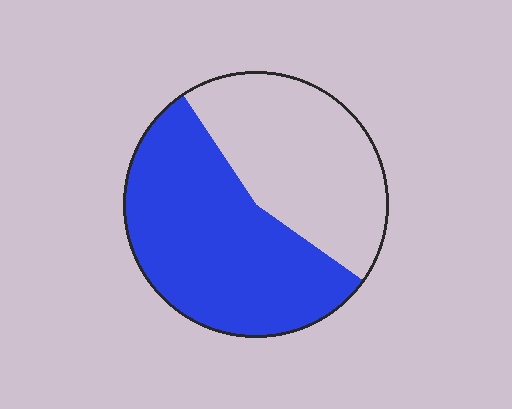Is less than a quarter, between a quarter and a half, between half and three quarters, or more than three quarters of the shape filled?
Between half and three quarters.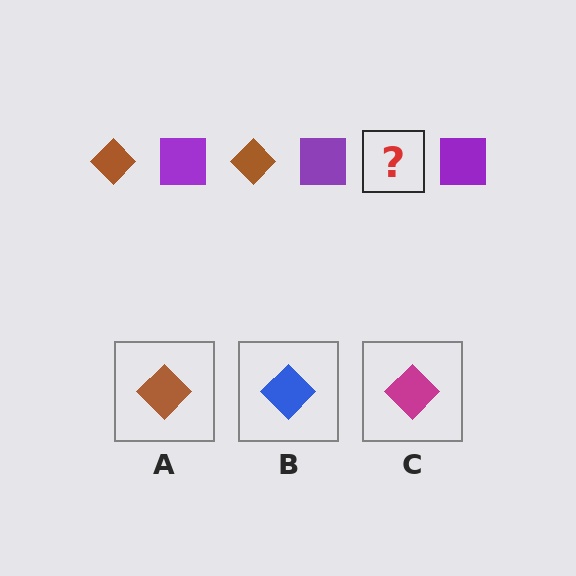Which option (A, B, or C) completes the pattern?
A.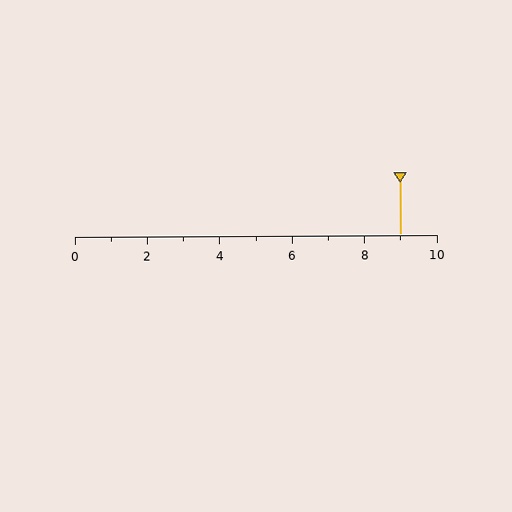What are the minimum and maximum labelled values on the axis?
The axis runs from 0 to 10.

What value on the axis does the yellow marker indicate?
The marker indicates approximately 9.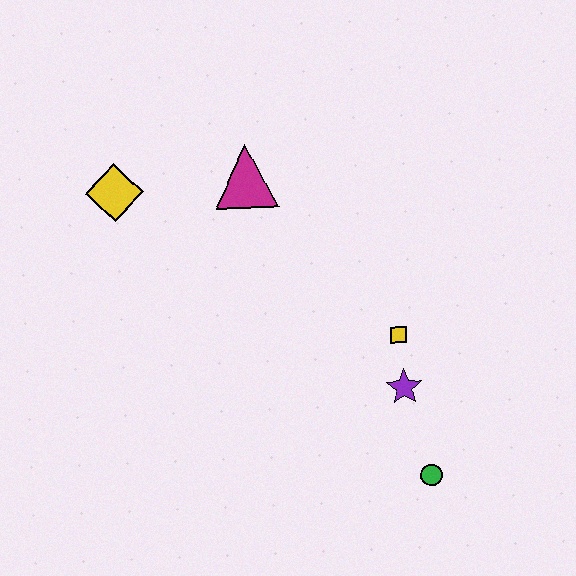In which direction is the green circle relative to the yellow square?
The green circle is below the yellow square.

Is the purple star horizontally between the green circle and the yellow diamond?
Yes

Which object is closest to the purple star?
The yellow square is closest to the purple star.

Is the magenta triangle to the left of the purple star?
Yes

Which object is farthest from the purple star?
The yellow diamond is farthest from the purple star.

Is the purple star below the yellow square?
Yes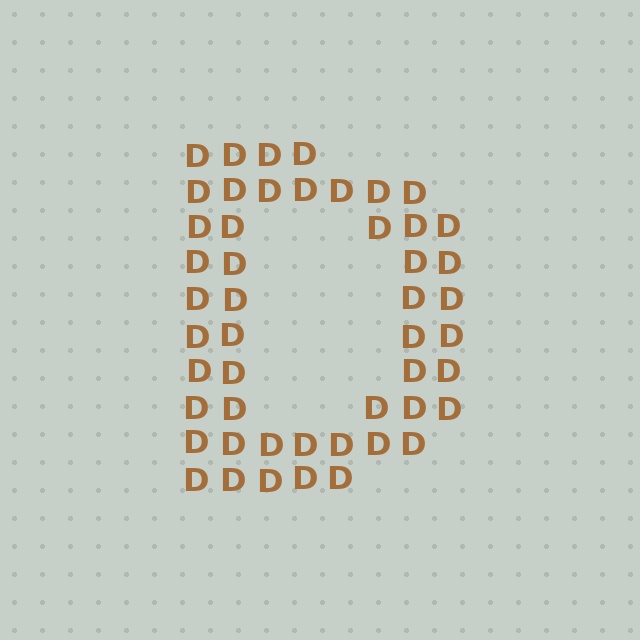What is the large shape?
The large shape is the letter D.